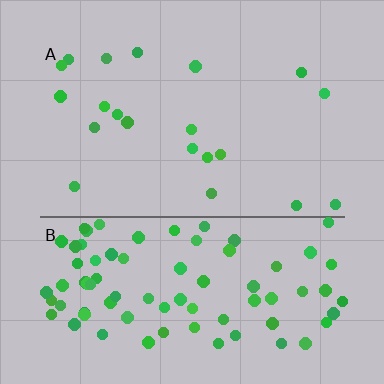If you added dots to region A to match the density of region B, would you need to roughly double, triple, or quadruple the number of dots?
Approximately quadruple.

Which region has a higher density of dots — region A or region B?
B (the bottom).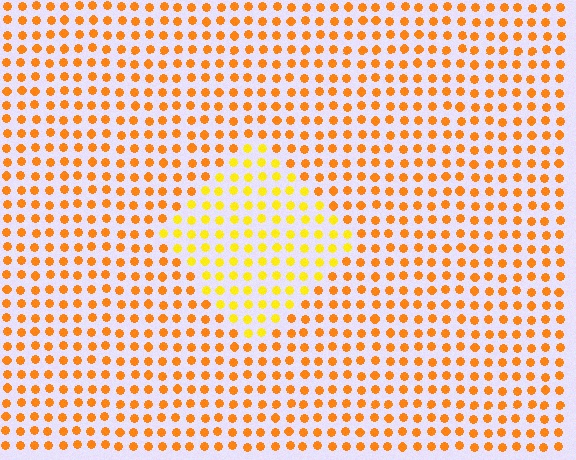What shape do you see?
I see a diamond.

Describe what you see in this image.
The image is filled with small orange elements in a uniform arrangement. A diamond-shaped region is visible where the elements are tinted to a slightly different hue, forming a subtle color boundary.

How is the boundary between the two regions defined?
The boundary is defined purely by a slight shift in hue (about 27 degrees). Spacing, size, and orientation are identical on both sides.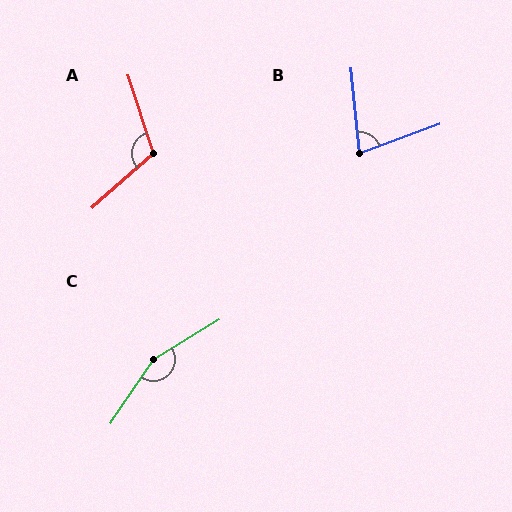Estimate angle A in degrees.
Approximately 114 degrees.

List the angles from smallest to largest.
B (75°), A (114°), C (156°).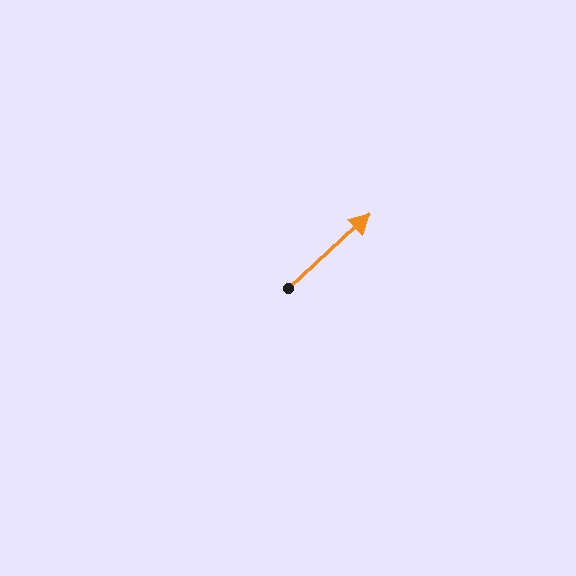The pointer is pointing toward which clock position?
Roughly 2 o'clock.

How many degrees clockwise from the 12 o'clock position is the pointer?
Approximately 48 degrees.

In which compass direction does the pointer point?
Northeast.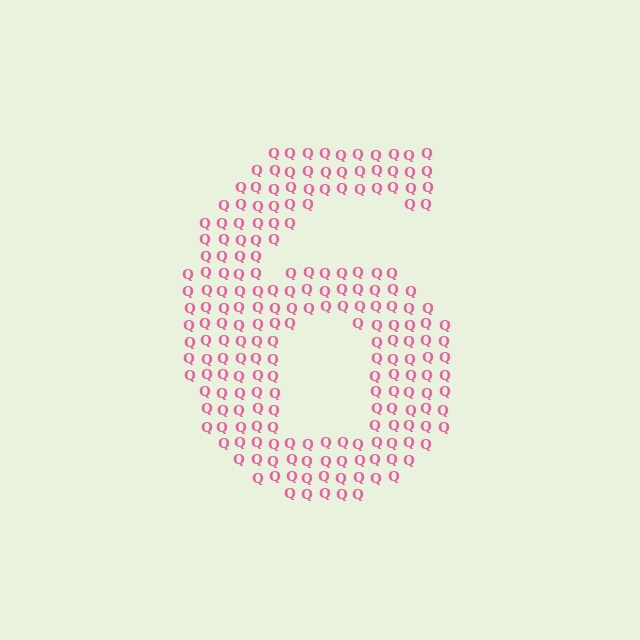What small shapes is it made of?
It is made of small letter Q's.